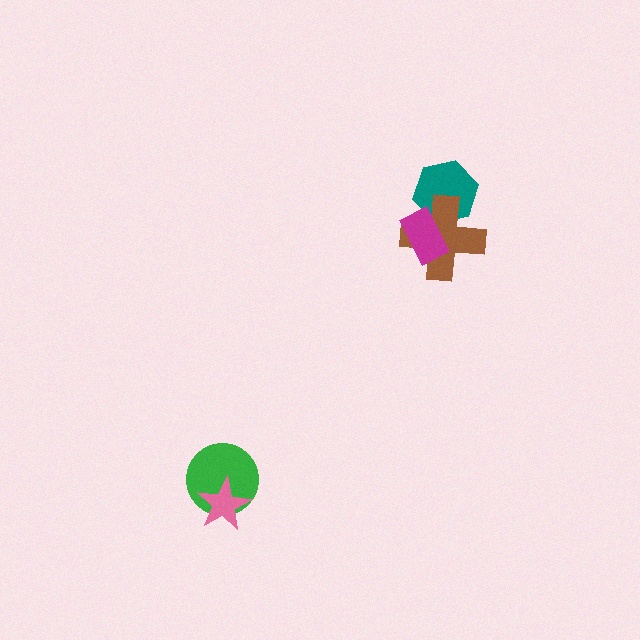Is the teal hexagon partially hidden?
Yes, it is partially covered by another shape.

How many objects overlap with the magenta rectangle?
2 objects overlap with the magenta rectangle.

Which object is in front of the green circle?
The pink star is in front of the green circle.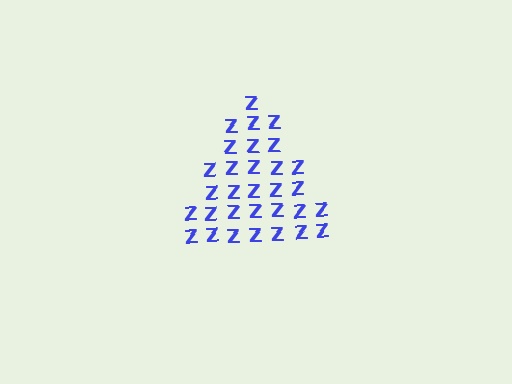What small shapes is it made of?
It is made of small letter Z's.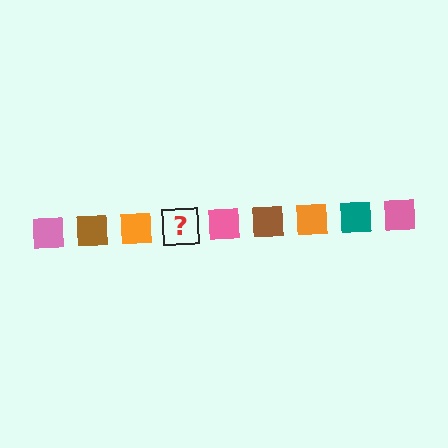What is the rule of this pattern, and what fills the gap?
The rule is that the pattern cycles through pink, brown, orange, teal squares. The gap should be filled with a teal square.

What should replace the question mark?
The question mark should be replaced with a teal square.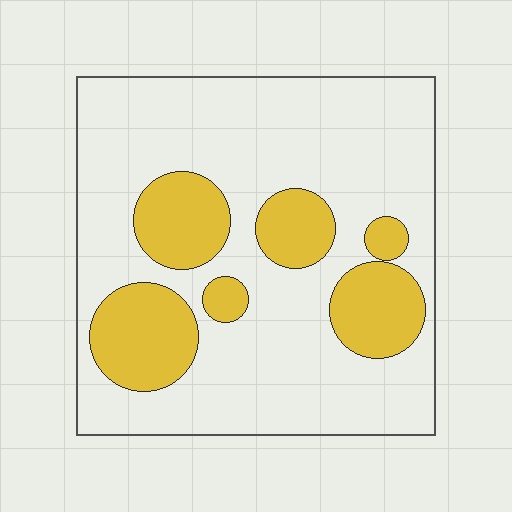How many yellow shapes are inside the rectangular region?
6.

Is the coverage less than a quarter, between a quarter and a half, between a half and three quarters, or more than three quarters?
Between a quarter and a half.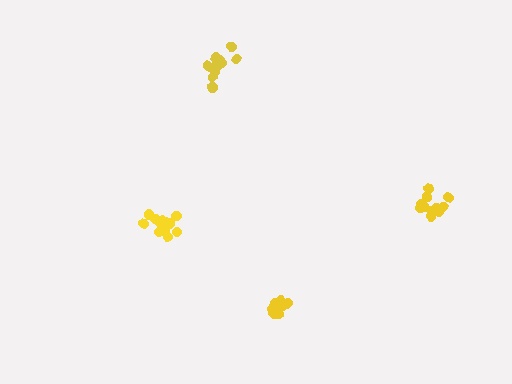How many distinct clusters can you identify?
There are 4 distinct clusters.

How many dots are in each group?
Group 1: 11 dots, Group 2: 12 dots, Group 3: 13 dots, Group 4: 11 dots (47 total).